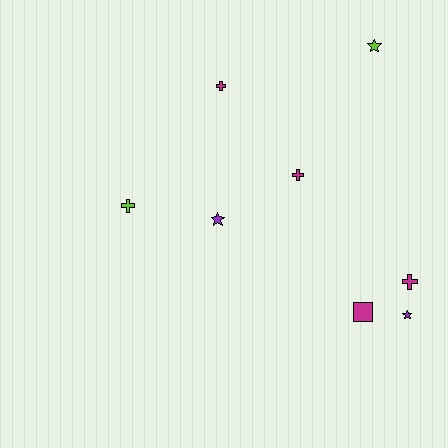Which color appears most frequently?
Magenta, with 4 objects.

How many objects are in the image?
There are 8 objects.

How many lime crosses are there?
There is 1 lime cross.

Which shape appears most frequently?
Cross, with 4 objects.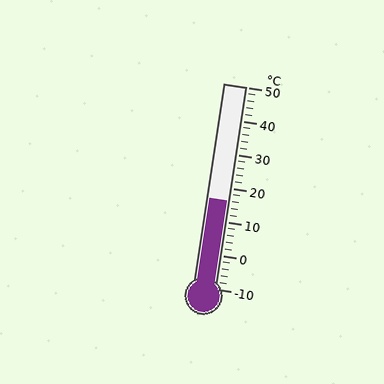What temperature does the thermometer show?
The thermometer shows approximately 16°C.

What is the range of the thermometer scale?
The thermometer scale ranges from -10°C to 50°C.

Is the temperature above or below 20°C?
The temperature is below 20°C.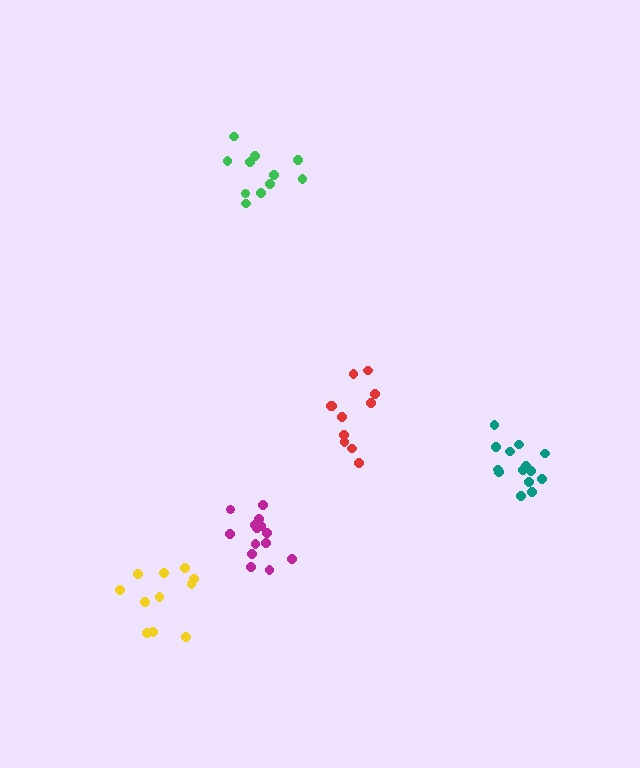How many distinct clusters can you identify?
There are 5 distinct clusters.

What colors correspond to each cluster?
The clusters are colored: yellow, teal, magenta, red, green.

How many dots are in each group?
Group 1: 11 dots, Group 2: 14 dots, Group 3: 14 dots, Group 4: 11 dots, Group 5: 11 dots (61 total).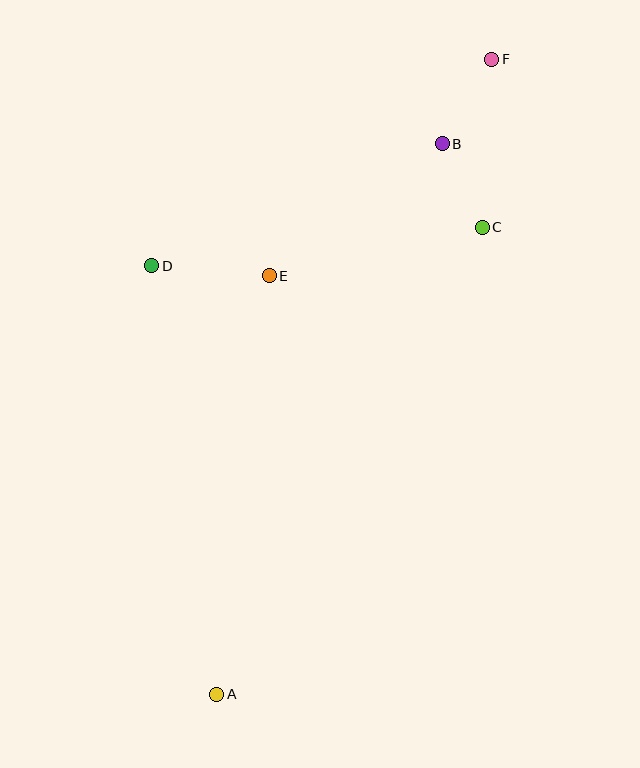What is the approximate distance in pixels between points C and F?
The distance between C and F is approximately 168 pixels.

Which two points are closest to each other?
Points B and C are closest to each other.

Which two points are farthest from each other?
Points A and F are farthest from each other.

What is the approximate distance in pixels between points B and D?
The distance between B and D is approximately 315 pixels.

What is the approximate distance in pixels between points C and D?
The distance between C and D is approximately 333 pixels.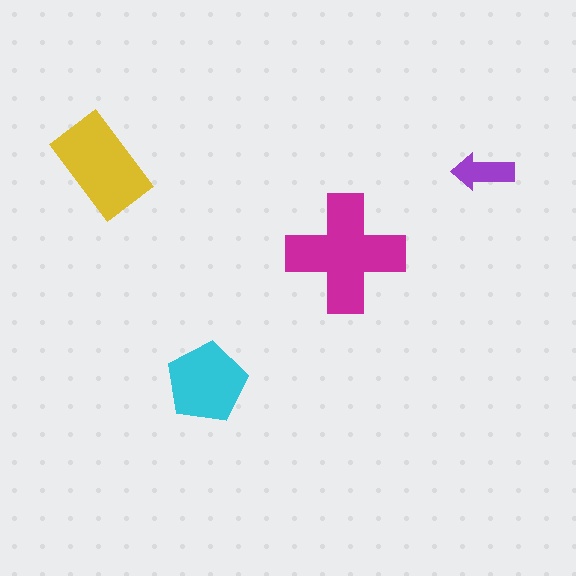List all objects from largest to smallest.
The magenta cross, the yellow rectangle, the cyan pentagon, the purple arrow.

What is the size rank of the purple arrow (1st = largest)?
4th.